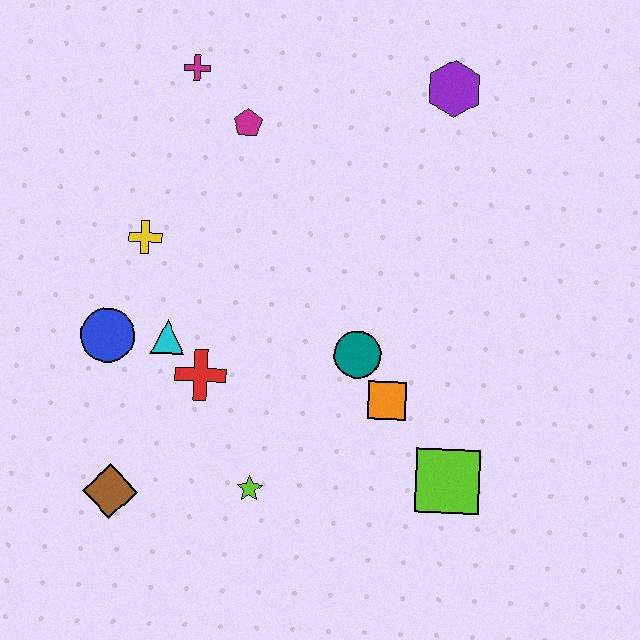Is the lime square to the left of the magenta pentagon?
No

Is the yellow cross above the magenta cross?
No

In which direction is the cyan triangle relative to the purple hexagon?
The cyan triangle is to the left of the purple hexagon.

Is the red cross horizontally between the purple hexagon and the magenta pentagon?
No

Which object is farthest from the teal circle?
The magenta cross is farthest from the teal circle.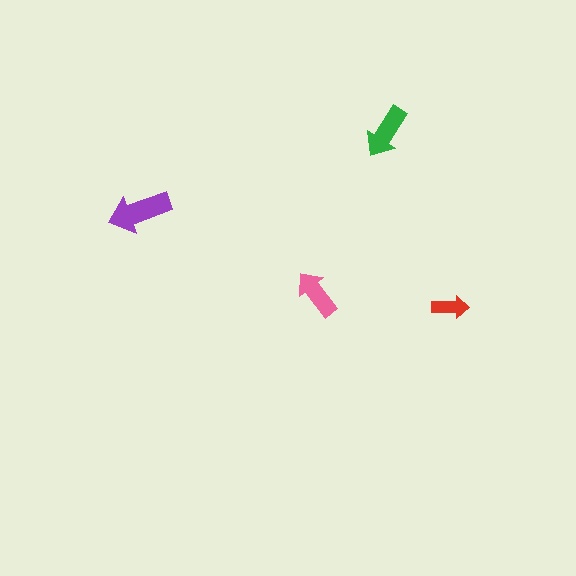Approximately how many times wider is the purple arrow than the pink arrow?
About 1.5 times wider.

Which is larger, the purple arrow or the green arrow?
The purple one.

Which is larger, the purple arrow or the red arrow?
The purple one.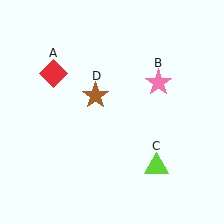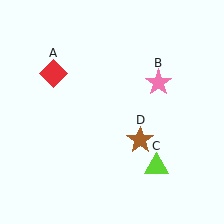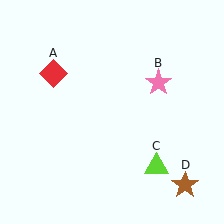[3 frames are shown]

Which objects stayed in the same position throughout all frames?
Red diamond (object A) and pink star (object B) and lime triangle (object C) remained stationary.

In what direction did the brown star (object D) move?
The brown star (object D) moved down and to the right.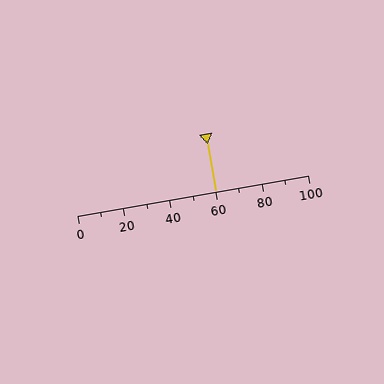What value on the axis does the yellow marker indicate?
The marker indicates approximately 60.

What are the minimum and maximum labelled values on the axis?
The axis runs from 0 to 100.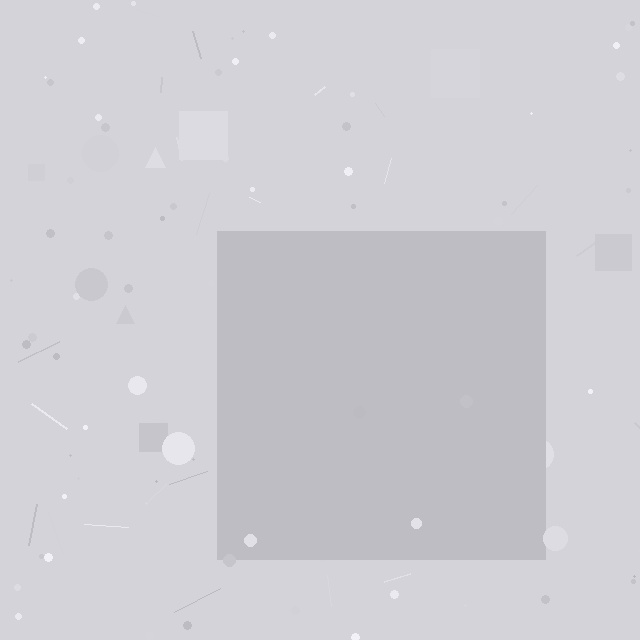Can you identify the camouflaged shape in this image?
The camouflaged shape is a square.